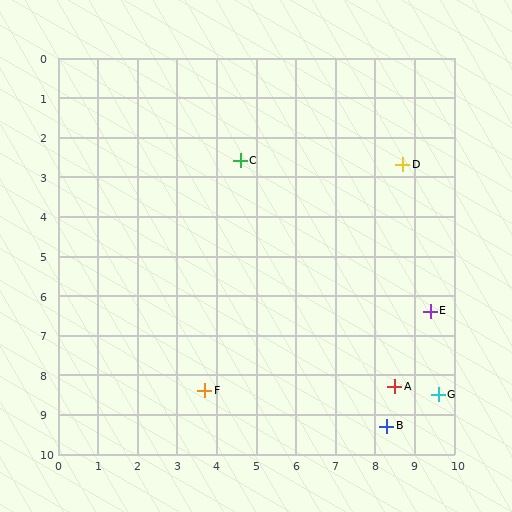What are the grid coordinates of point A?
Point A is at approximately (8.5, 8.3).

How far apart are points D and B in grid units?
Points D and B are about 6.6 grid units apart.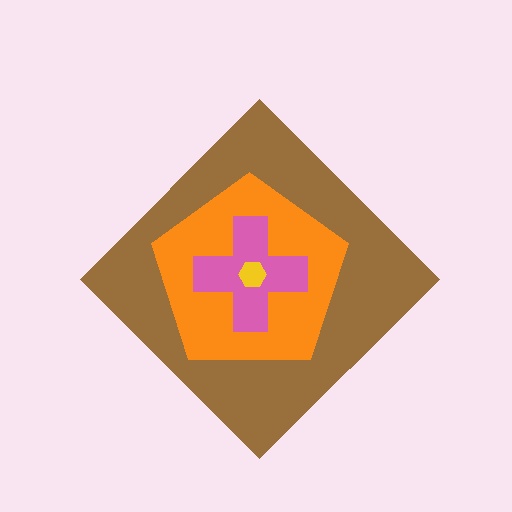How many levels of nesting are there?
4.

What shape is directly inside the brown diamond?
The orange pentagon.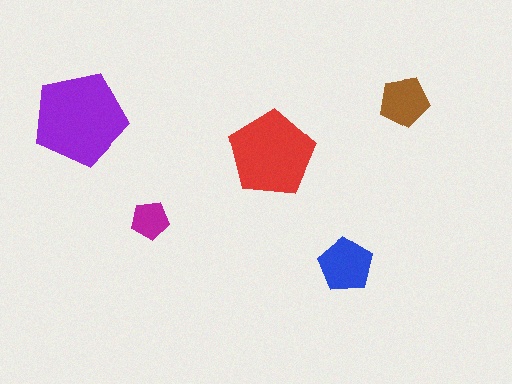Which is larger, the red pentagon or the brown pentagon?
The red one.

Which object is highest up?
The brown pentagon is topmost.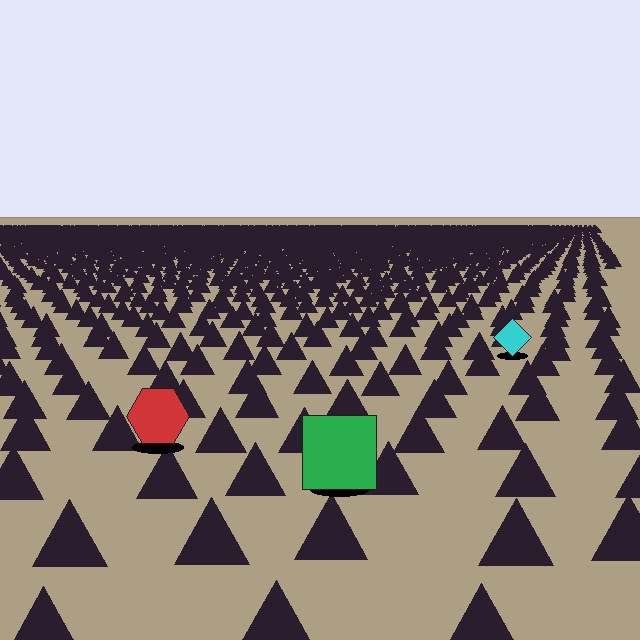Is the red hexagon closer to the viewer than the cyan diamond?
Yes. The red hexagon is closer — you can tell from the texture gradient: the ground texture is coarser near it.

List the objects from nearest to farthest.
From nearest to farthest: the green square, the red hexagon, the cyan diamond.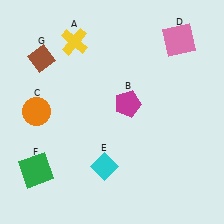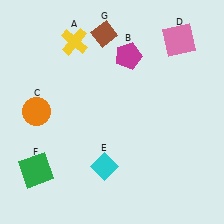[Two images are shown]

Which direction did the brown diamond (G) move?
The brown diamond (G) moved right.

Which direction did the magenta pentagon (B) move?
The magenta pentagon (B) moved up.